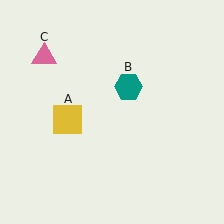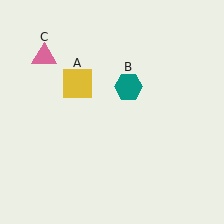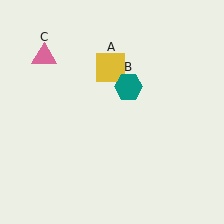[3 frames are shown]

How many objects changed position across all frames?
1 object changed position: yellow square (object A).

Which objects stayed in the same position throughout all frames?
Teal hexagon (object B) and pink triangle (object C) remained stationary.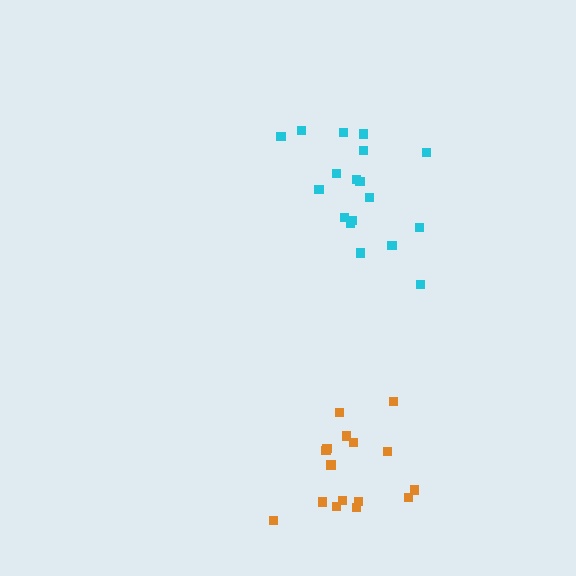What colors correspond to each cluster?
The clusters are colored: cyan, orange.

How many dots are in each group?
Group 1: 18 dots, Group 2: 16 dots (34 total).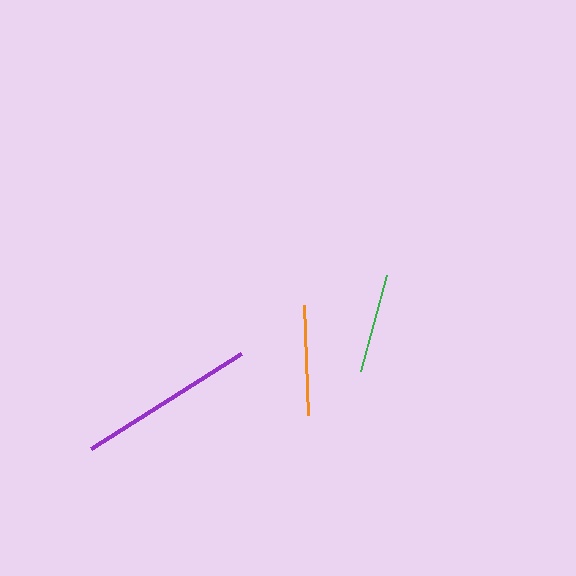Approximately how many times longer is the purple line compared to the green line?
The purple line is approximately 1.8 times the length of the green line.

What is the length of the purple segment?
The purple segment is approximately 178 pixels long.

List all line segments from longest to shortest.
From longest to shortest: purple, orange, green.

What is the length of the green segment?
The green segment is approximately 100 pixels long.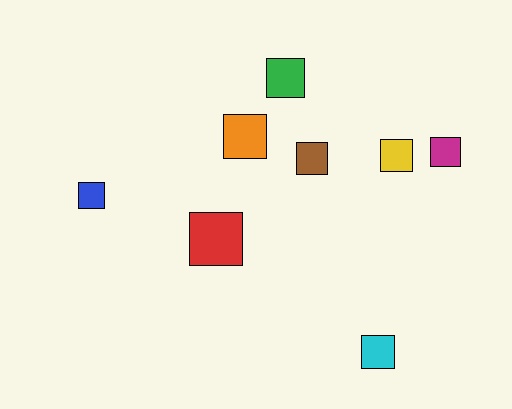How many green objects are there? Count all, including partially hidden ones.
There is 1 green object.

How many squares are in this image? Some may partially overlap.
There are 8 squares.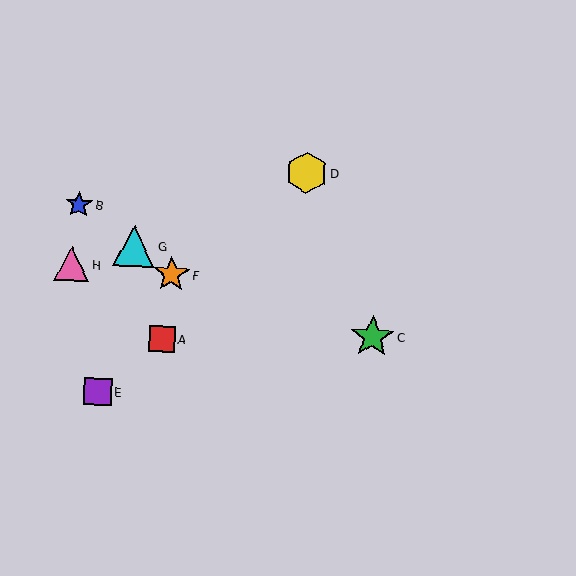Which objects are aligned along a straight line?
Objects B, F, G are aligned along a straight line.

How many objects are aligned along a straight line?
3 objects (B, F, G) are aligned along a straight line.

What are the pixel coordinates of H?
Object H is at (72, 264).